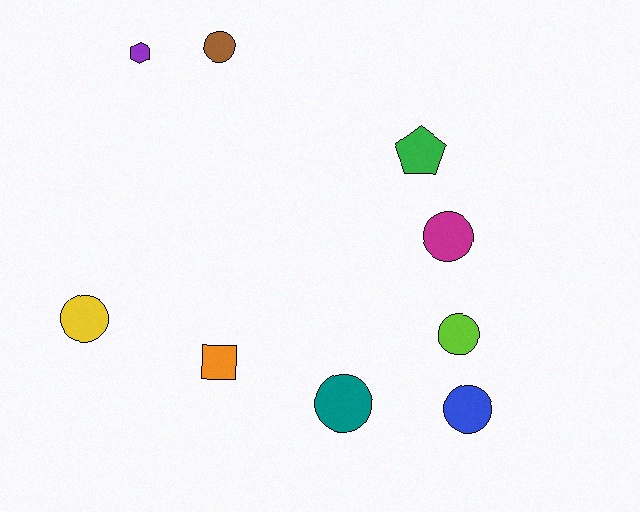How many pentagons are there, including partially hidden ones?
There is 1 pentagon.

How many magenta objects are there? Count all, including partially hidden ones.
There is 1 magenta object.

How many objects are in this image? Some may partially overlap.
There are 9 objects.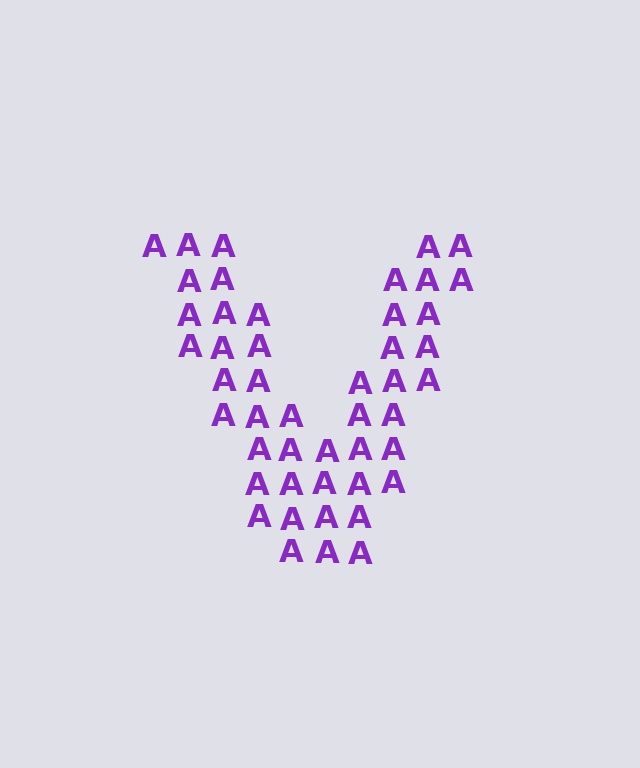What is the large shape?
The large shape is the letter V.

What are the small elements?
The small elements are letter A's.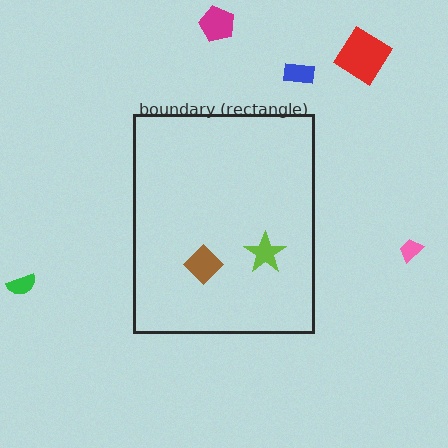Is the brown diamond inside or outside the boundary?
Inside.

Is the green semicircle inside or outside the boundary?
Outside.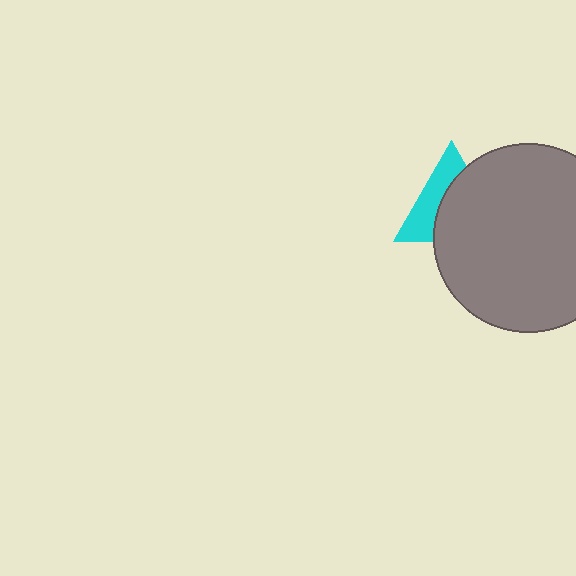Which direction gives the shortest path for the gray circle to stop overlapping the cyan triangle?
Moving right gives the shortest separation.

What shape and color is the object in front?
The object in front is a gray circle.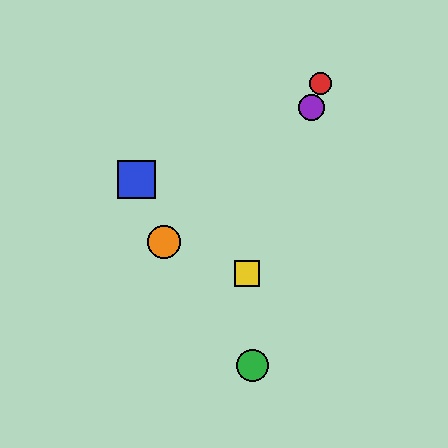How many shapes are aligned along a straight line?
3 shapes (the red circle, the yellow square, the purple circle) are aligned along a straight line.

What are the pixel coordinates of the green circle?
The green circle is at (253, 366).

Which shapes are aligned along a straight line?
The red circle, the yellow square, the purple circle are aligned along a straight line.